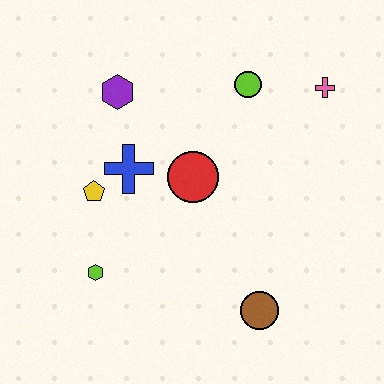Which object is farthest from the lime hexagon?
The pink cross is farthest from the lime hexagon.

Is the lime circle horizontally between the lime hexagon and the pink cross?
Yes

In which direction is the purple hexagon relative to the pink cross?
The purple hexagon is to the left of the pink cross.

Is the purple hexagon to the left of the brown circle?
Yes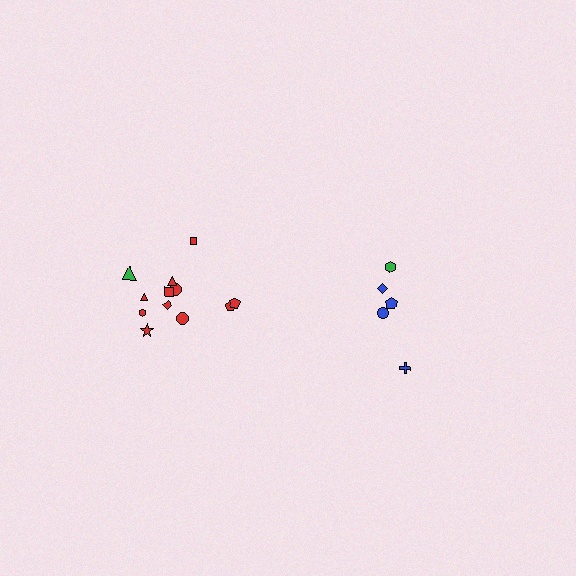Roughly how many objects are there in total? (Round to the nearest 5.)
Roughly 15 objects in total.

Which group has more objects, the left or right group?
The left group.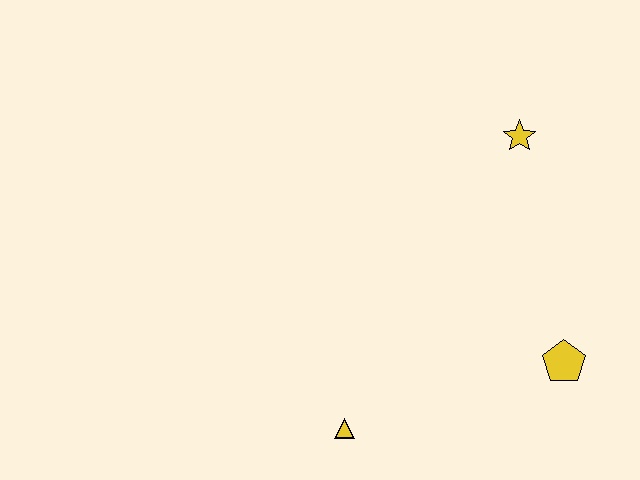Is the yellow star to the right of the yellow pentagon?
No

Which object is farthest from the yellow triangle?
The yellow star is farthest from the yellow triangle.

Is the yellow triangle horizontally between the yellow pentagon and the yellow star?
No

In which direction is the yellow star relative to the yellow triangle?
The yellow star is above the yellow triangle.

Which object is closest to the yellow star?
The yellow pentagon is closest to the yellow star.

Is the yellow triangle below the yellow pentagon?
Yes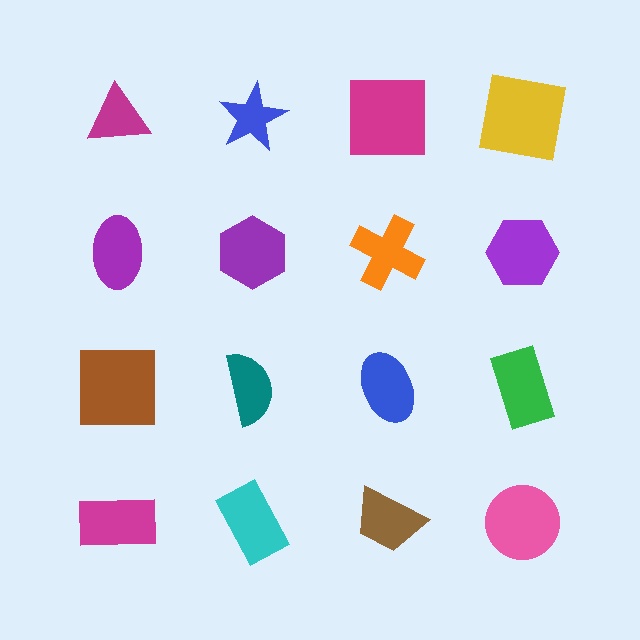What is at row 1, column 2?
A blue star.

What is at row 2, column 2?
A purple hexagon.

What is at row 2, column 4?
A purple hexagon.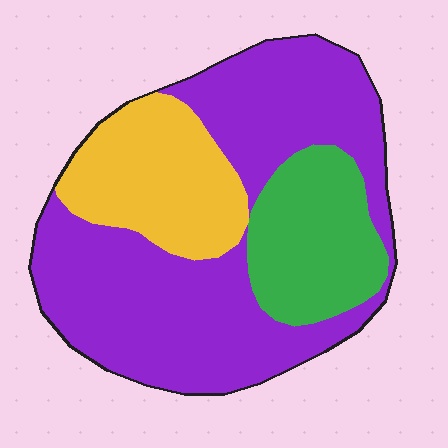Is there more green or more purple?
Purple.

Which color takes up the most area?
Purple, at roughly 60%.